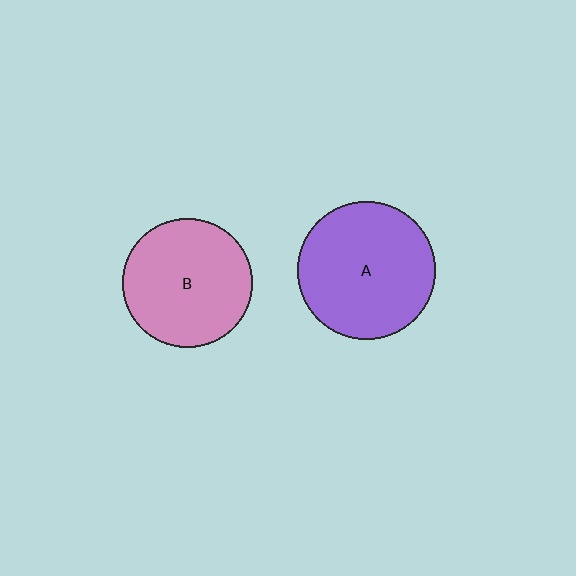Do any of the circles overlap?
No, none of the circles overlap.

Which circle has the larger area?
Circle A (purple).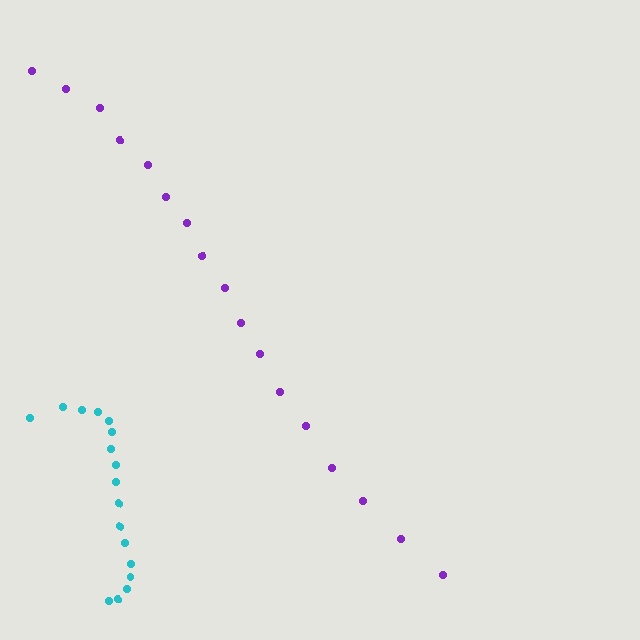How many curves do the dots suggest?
There are 2 distinct paths.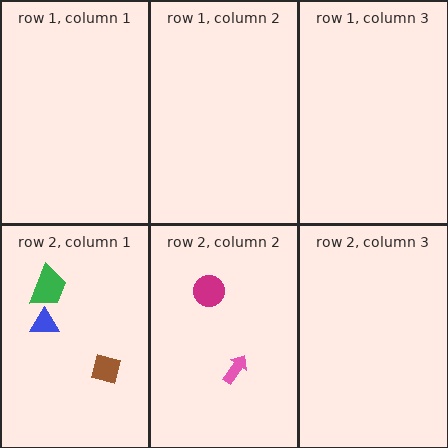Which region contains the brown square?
The row 2, column 1 region.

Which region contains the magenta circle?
The row 2, column 2 region.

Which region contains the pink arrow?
The row 2, column 2 region.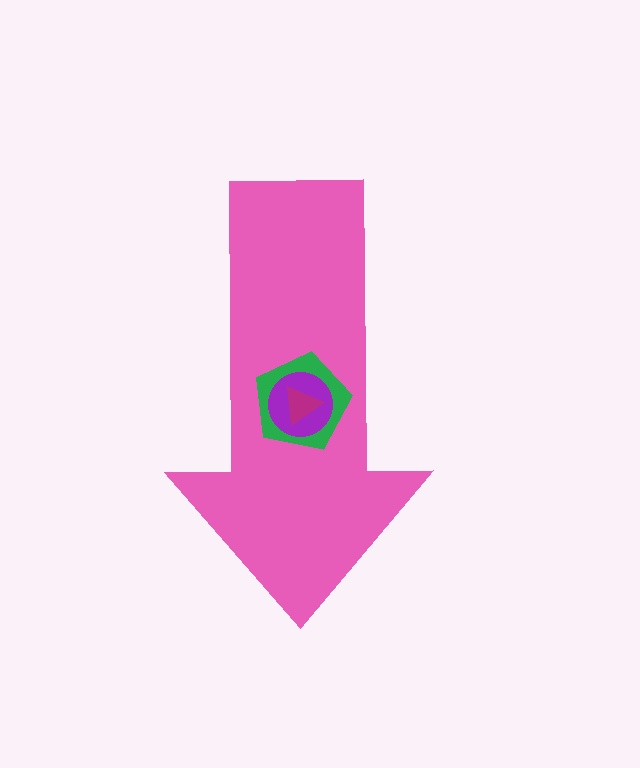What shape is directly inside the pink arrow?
The green pentagon.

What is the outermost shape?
The pink arrow.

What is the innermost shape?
The magenta triangle.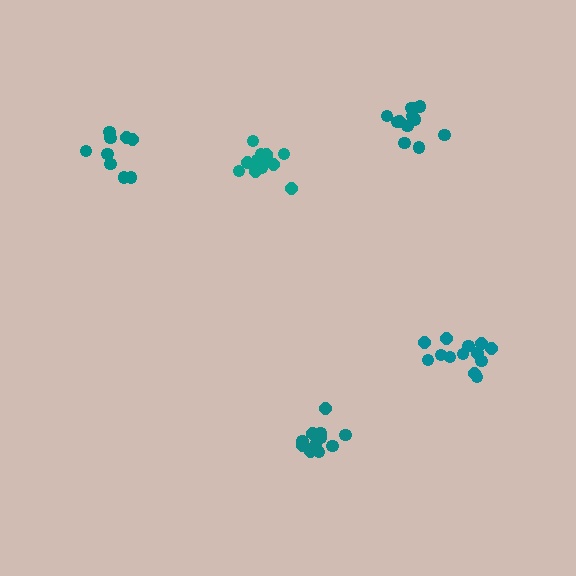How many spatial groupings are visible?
There are 5 spatial groupings.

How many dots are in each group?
Group 1: 13 dots, Group 2: 12 dots, Group 3: 13 dots, Group 4: 9 dots, Group 5: 13 dots (60 total).